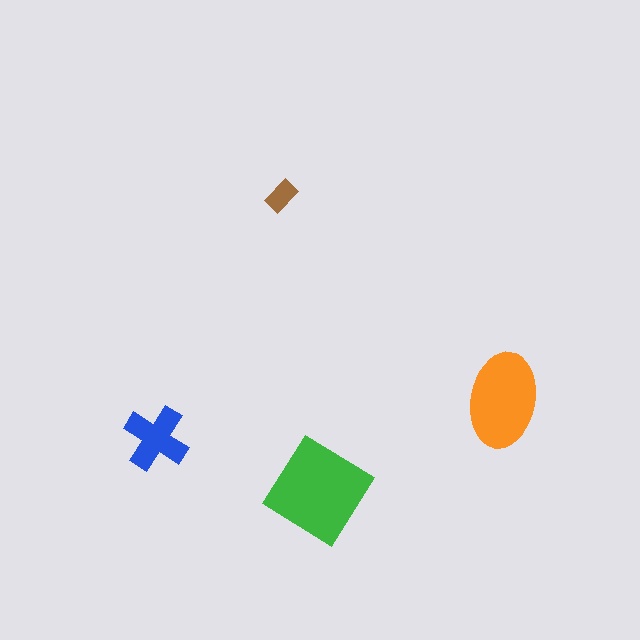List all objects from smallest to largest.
The brown rectangle, the blue cross, the orange ellipse, the green diamond.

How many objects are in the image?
There are 4 objects in the image.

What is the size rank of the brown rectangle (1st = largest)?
4th.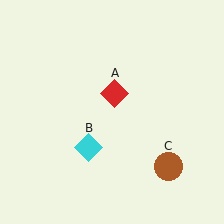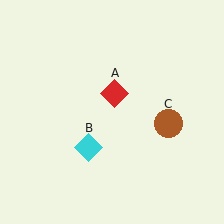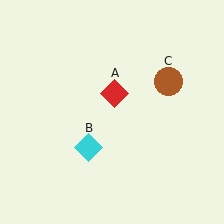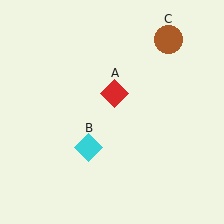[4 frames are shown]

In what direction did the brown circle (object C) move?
The brown circle (object C) moved up.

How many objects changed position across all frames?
1 object changed position: brown circle (object C).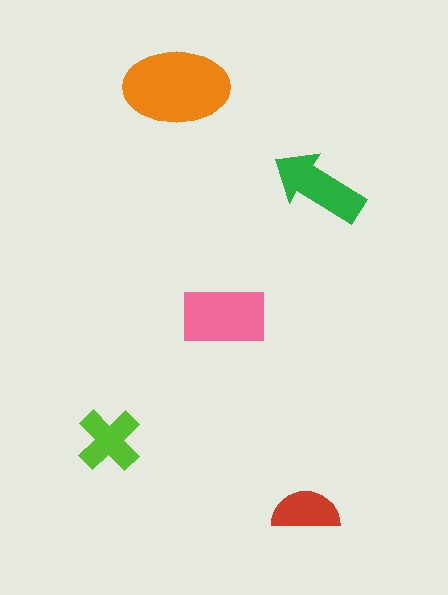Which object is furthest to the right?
The green arrow is rightmost.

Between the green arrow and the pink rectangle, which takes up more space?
The pink rectangle.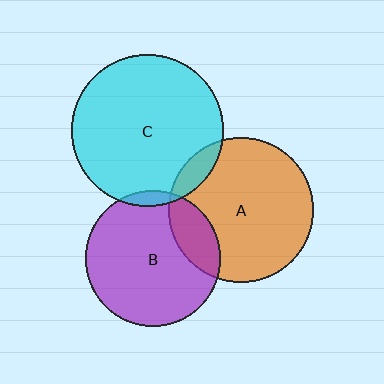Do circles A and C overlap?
Yes.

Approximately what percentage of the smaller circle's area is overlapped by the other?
Approximately 10%.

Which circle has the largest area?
Circle C (cyan).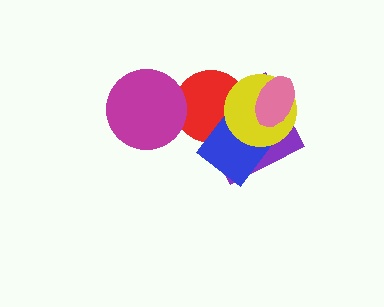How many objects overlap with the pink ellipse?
2 objects overlap with the pink ellipse.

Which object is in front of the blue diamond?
The yellow circle is in front of the blue diamond.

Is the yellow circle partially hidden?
Yes, it is partially covered by another shape.